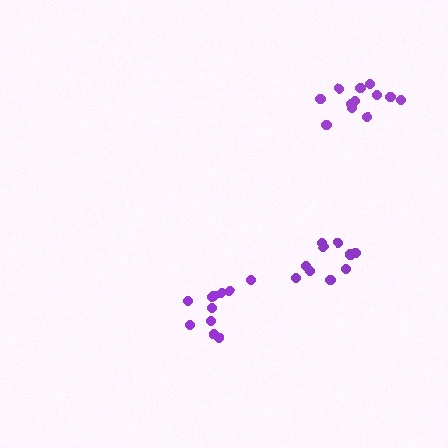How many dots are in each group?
Group 1: 11 dots, Group 2: 10 dots, Group 3: 12 dots (33 total).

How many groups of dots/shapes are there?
There are 3 groups.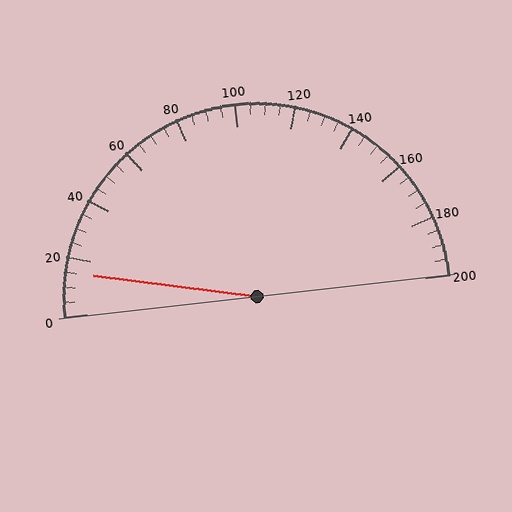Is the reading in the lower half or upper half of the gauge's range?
The reading is in the lower half of the range (0 to 200).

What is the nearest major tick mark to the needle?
The nearest major tick mark is 20.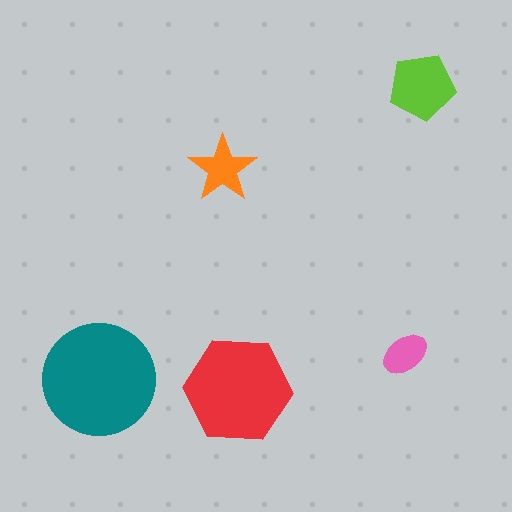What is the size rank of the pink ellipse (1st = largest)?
5th.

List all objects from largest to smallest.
The teal circle, the red hexagon, the lime pentagon, the orange star, the pink ellipse.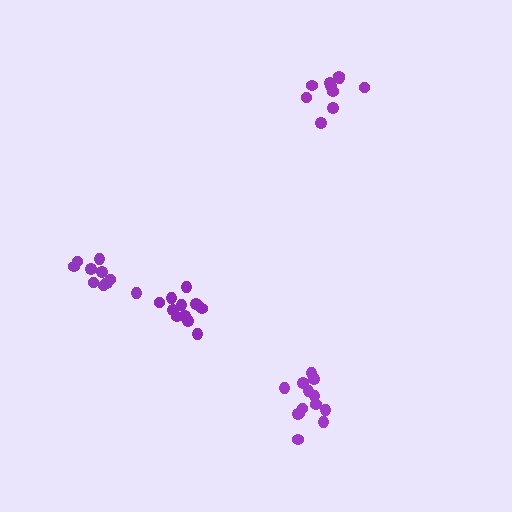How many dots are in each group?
Group 1: 10 dots, Group 2: 12 dots, Group 3: 13 dots, Group 4: 10 dots (45 total).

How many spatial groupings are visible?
There are 4 spatial groupings.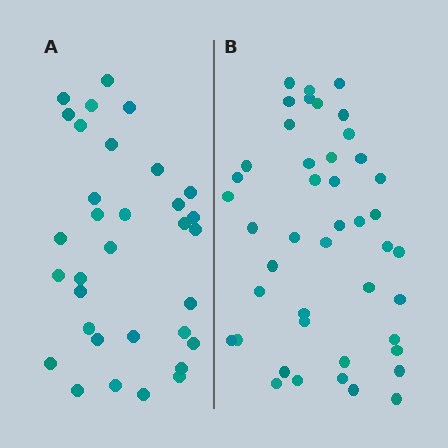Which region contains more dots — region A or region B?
Region B (the right region) has more dots.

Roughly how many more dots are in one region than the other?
Region B has roughly 12 or so more dots than region A.